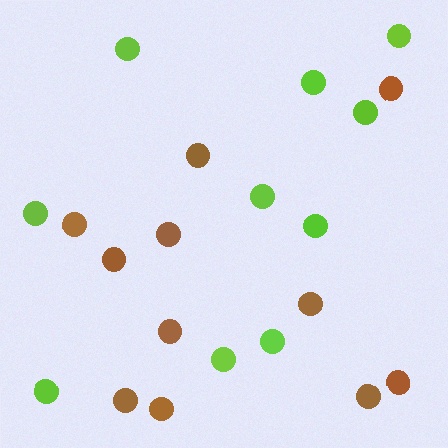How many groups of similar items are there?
There are 2 groups: one group of brown circles (11) and one group of lime circles (10).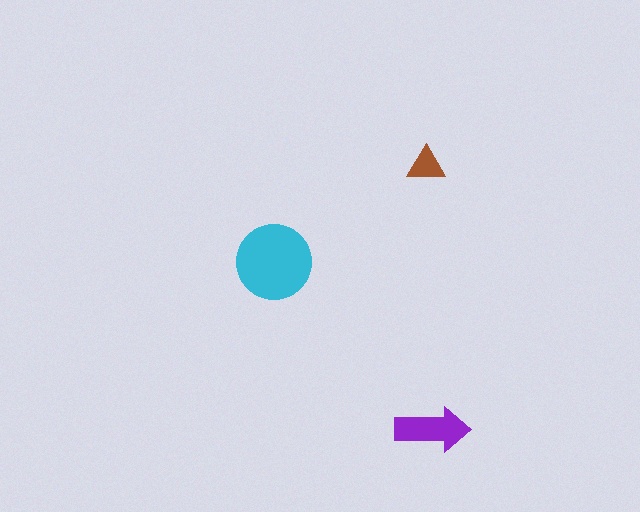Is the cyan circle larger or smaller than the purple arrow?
Larger.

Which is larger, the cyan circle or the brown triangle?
The cyan circle.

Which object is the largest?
The cyan circle.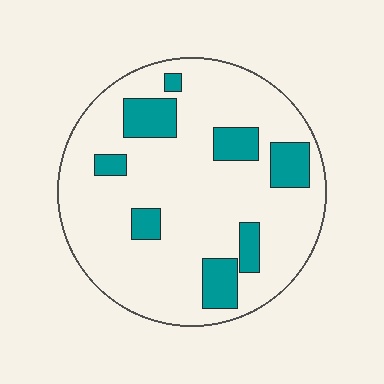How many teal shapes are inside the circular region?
8.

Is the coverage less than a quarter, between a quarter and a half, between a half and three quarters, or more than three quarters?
Less than a quarter.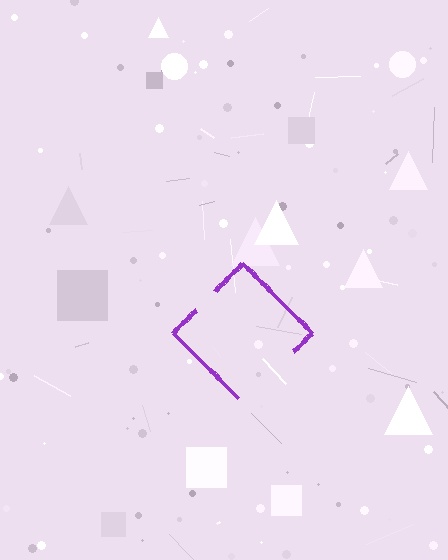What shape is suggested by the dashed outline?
The dashed outline suggests a diamond.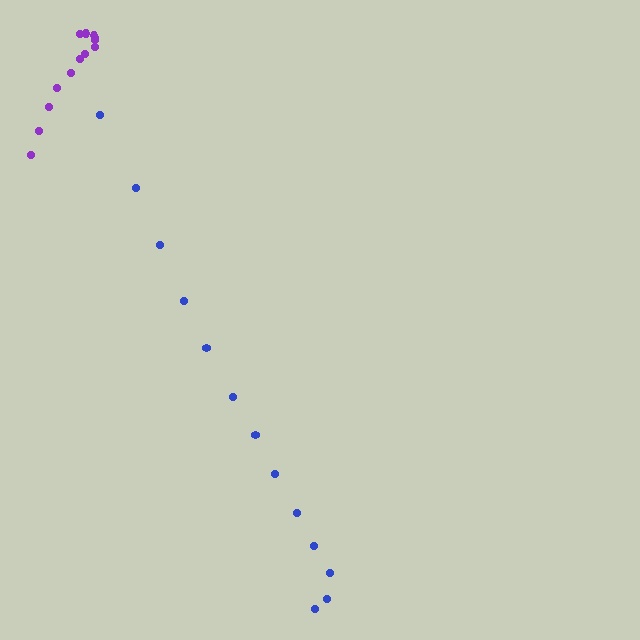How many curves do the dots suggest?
There are 2 distinct paths.